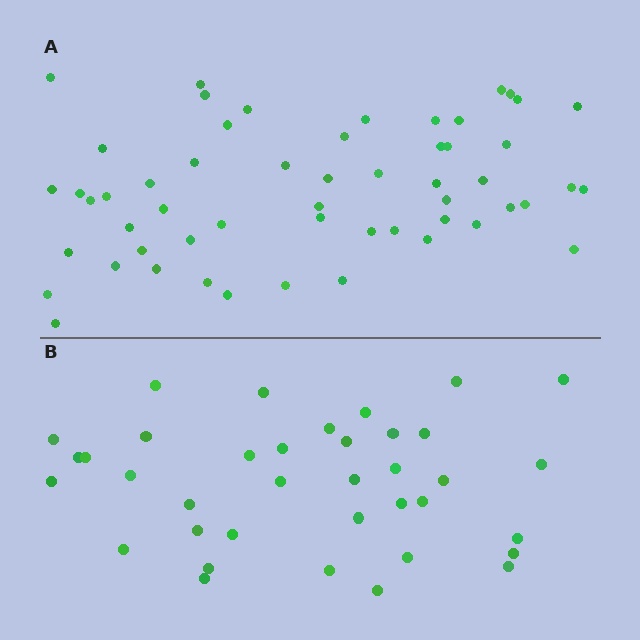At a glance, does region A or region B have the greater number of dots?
Region A (the top region) has more dots.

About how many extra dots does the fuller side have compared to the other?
Region A has approximately 20 more dots than region B.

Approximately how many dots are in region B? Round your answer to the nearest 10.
About 40 dots. (The exact count is 37, which rounds to 40.)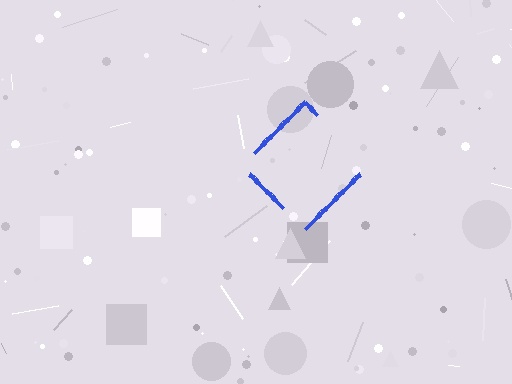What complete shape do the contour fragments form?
The contour fragments form a diamond.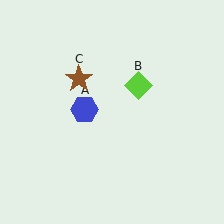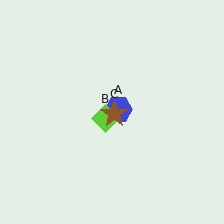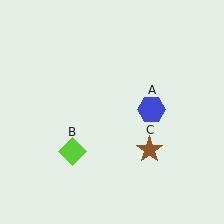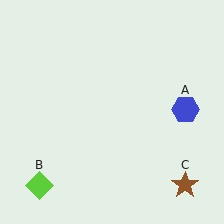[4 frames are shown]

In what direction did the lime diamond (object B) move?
The lime diamond (object B) moved down and to the left.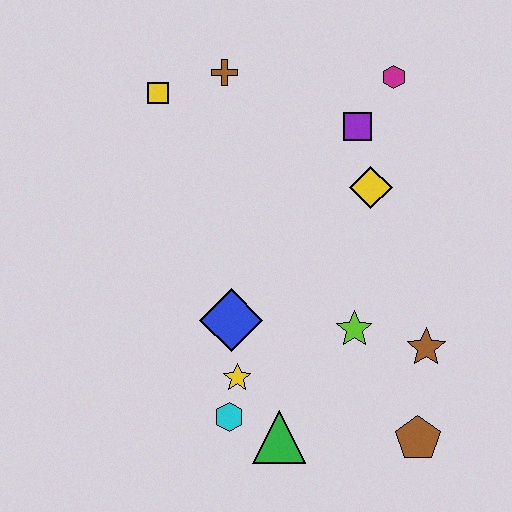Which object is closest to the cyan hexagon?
The yellow star is closest to the cyan hexagon.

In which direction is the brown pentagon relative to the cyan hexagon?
The brown pentagon is to the right of the cyan hexagon.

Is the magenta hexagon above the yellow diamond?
Yes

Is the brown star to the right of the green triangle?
Yes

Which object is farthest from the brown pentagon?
The yellow square is farthest from the brown pentagon.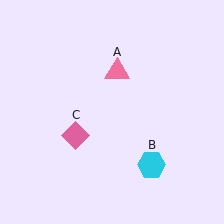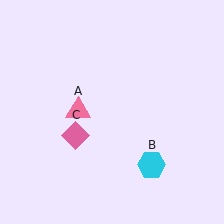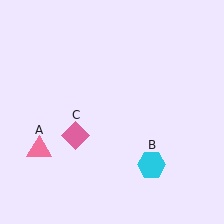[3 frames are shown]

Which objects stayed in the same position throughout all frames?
Cyan hexagon (object B) and pink diamond (object C) remained stationary.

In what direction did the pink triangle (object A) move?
The pink triangle (object A) moved down and to the left.